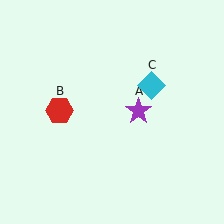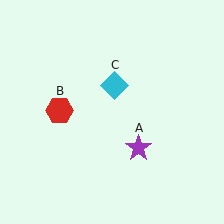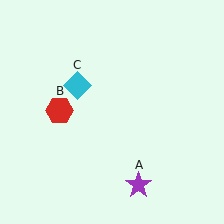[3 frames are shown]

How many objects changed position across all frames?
2 objects changed position: purple star (object A), cyan diamond (object C).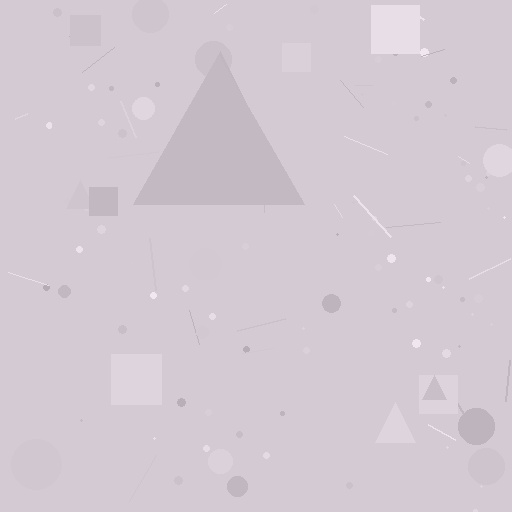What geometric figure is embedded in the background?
A triangle is embedded in the background.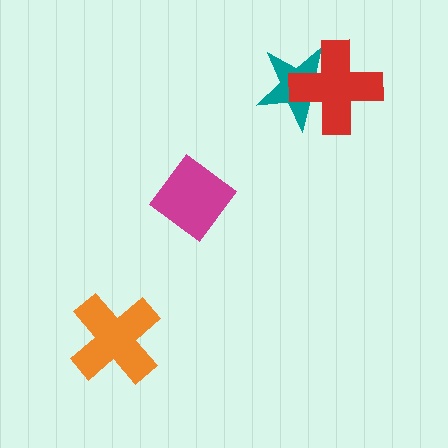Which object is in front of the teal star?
The red cross is in front of the teal star.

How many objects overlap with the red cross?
1 object overlaps with the red cross.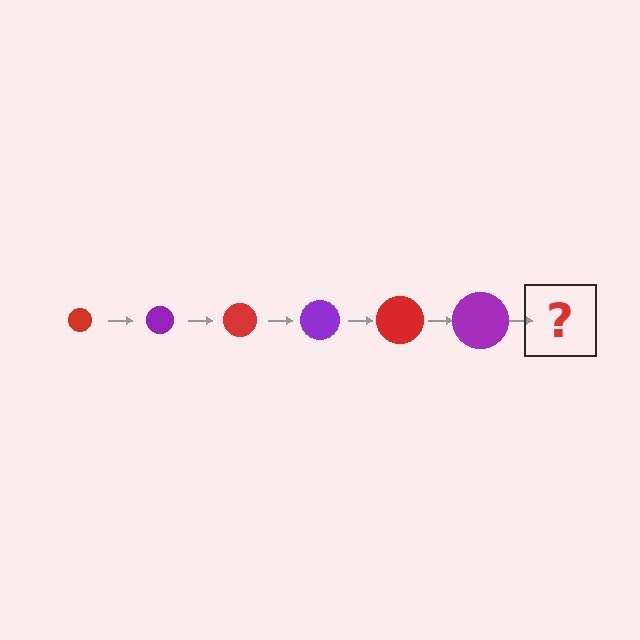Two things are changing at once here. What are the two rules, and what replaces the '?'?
The two rules are that the circle grows larger each step and the color cycles through red and purple. The '?' should be a red circle, larger than the previous one.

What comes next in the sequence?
The next element should be a red circle, larger than the previous one.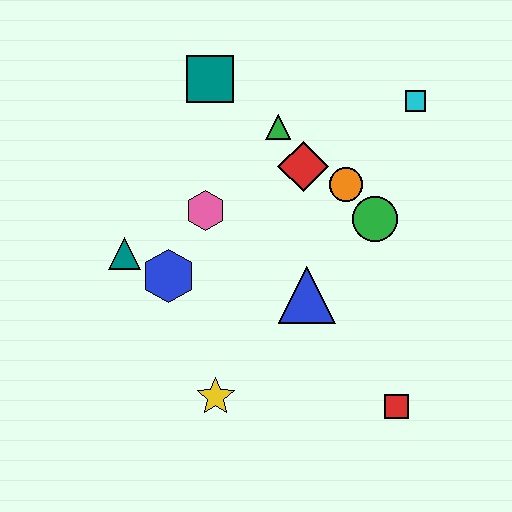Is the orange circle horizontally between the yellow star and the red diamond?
No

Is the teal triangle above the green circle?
No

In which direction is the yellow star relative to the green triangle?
The yellow star is below the green triangle.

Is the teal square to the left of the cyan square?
Yes